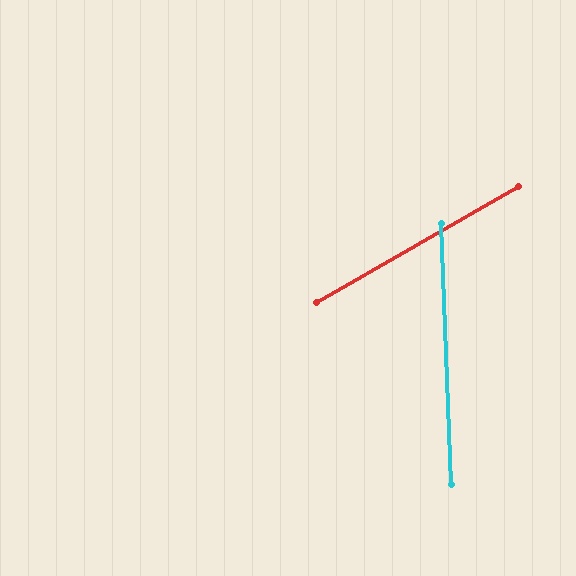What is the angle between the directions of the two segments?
Approximately 62 degrees.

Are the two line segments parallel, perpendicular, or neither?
Neither parallel nor perpendicular — they differ by about 62°.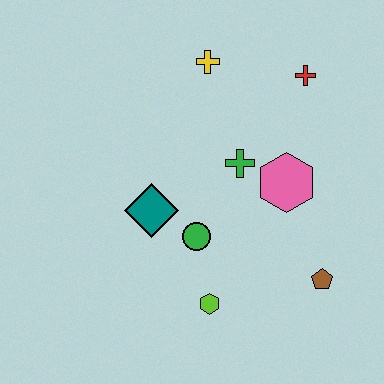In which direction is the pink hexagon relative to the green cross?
The pink hexagon is to the right of the green cross.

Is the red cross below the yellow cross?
Yes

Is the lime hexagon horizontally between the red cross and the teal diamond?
Yes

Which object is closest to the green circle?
The teal diamond is closest to the green circle.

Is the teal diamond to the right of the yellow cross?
No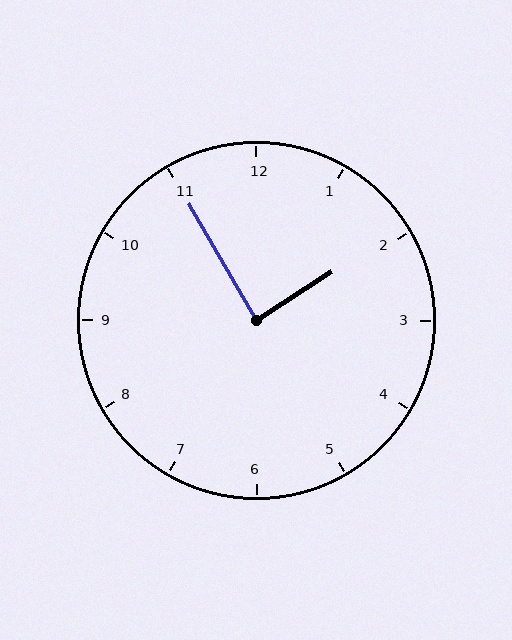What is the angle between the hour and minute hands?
Approximately 88 degrees.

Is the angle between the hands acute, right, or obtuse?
It is right.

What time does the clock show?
1:55.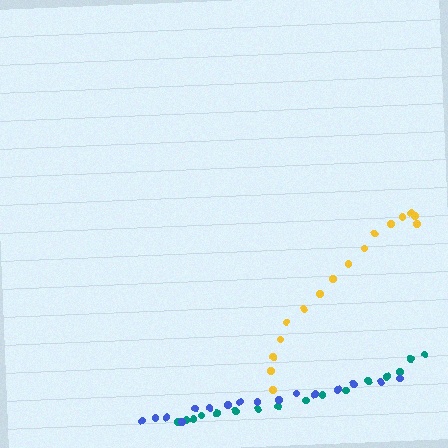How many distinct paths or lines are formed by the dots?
There are 3 distinct paths.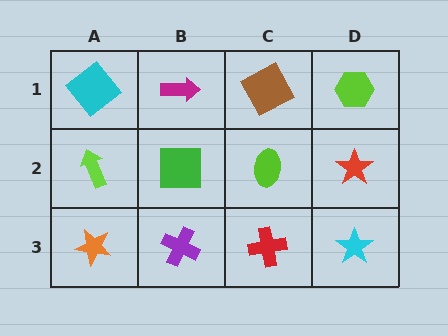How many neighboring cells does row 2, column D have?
3.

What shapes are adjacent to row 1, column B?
A green square (row 2, column B), a cyan diamond (row 1, column A), a brown square (row 1, column C).